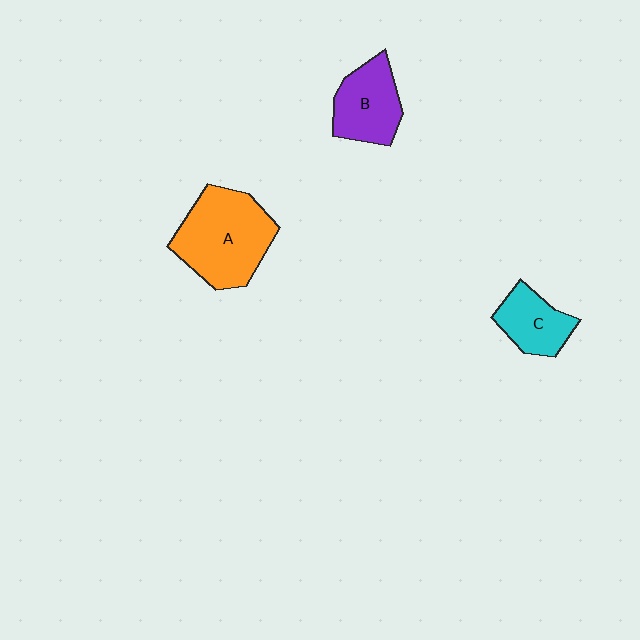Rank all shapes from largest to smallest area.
From largest to smallest: A (orange), B (purple), C (cyan).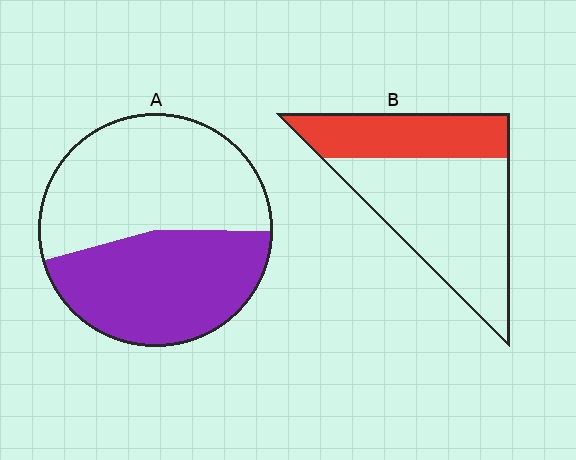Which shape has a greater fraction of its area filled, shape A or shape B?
Shape A.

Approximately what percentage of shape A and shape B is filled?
A is approximately 45% and B is approximately 35%.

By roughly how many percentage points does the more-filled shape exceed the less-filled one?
By roughly 10 percentage points (A over B).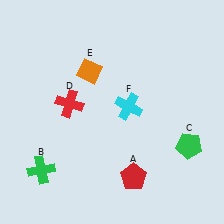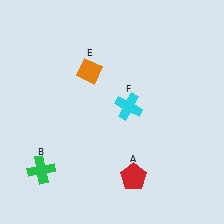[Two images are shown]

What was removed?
The green pentagon (C), the red cross (D) were removed in Image 2.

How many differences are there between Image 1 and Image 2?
There are 2 differences between the two images.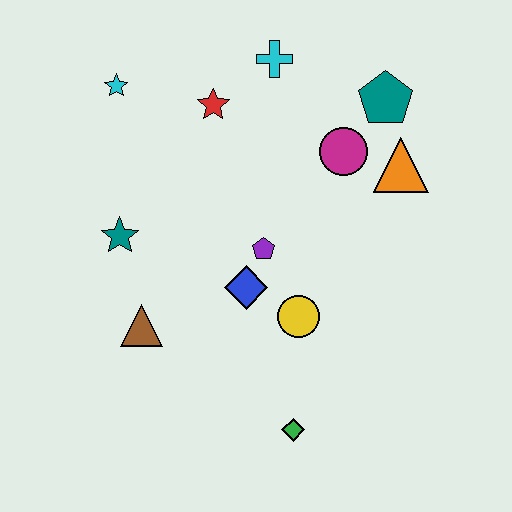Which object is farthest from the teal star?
The teal pentagon is farthest from the teal star.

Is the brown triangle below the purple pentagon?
Yes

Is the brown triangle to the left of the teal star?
No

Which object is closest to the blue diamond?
The purple pentagon is closest to the blue diamond.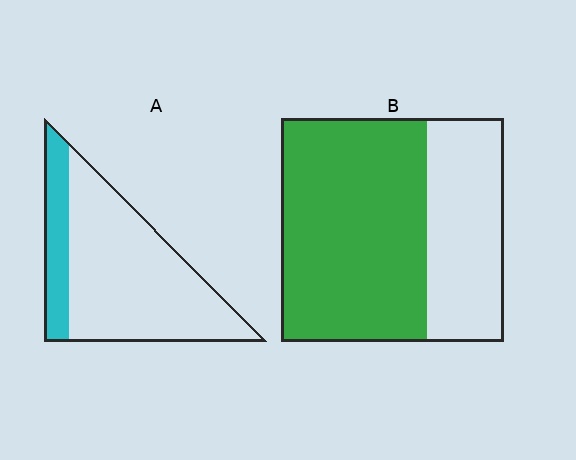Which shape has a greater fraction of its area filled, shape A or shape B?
Shape B.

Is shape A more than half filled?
No.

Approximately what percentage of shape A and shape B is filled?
A is approximately 20% and B is approximately 65%.